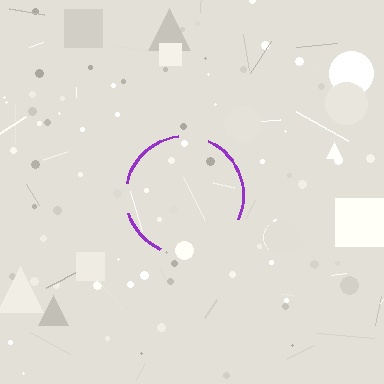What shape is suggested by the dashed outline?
The dashed outline suggests a circle.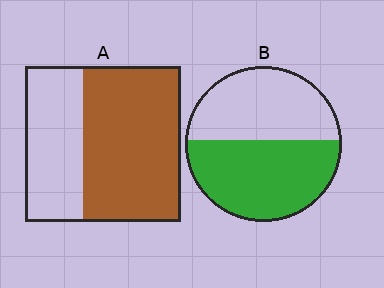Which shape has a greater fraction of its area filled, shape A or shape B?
Shape A.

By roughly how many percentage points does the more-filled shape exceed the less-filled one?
By roughly 10 percentage points (A over B).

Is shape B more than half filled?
Roughly half.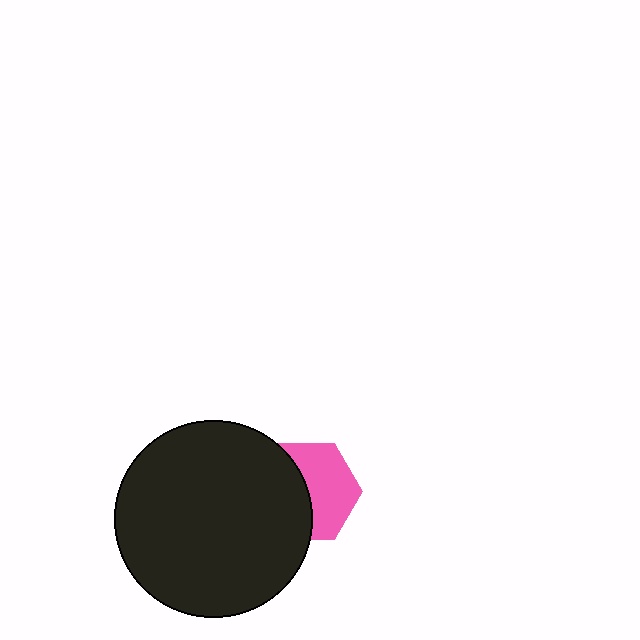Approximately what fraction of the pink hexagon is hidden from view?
Roughly 48% of the pink hexagon is hidden behind the black circle.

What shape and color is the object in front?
The object in front is a black circle.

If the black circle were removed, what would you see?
You would see the complete pink hexagon.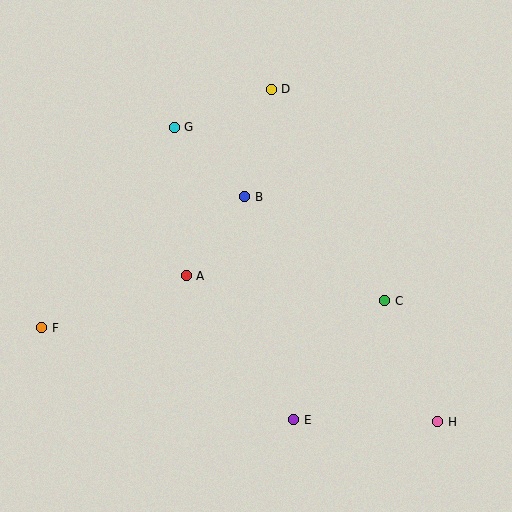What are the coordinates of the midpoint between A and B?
The midpoint between A and B is at (216, 236).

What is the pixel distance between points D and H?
The distance between D and H is 372 pixels.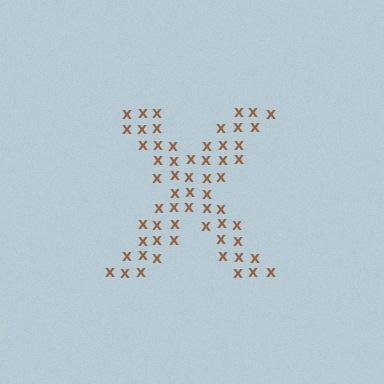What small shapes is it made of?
It is made of small letter X's.